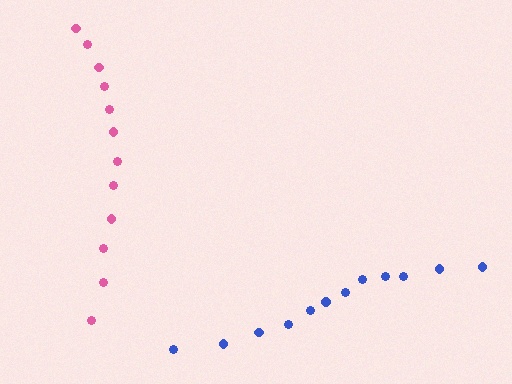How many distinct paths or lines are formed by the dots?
There are 2 distinct paths.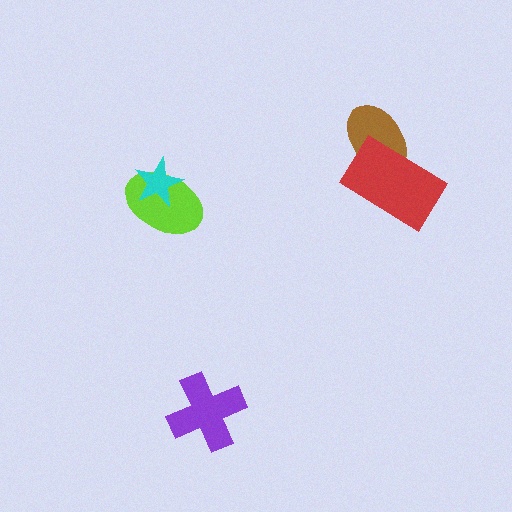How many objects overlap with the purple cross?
0 objects overlap with the purple cross.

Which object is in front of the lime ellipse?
The cyan star is in front of the lime ellipse.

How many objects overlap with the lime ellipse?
1 object overlaps with the lime ellipse.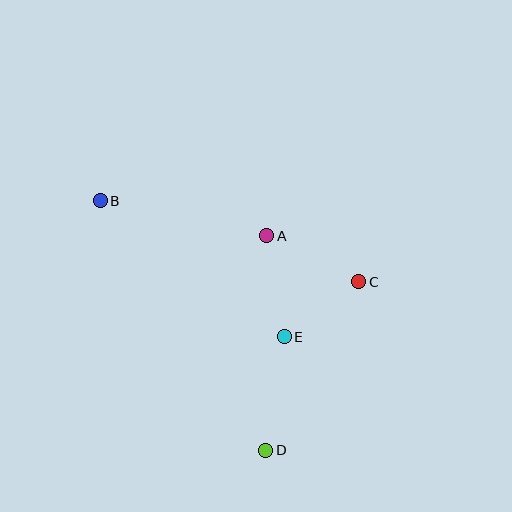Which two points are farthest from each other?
Points B and D are farthest from each other.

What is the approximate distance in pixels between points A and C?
The distance between A and C is approximately 103 pixels.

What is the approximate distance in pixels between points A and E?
The distance between A and E is approximately 102 pixels.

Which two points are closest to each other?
Points C and E are closest to each other.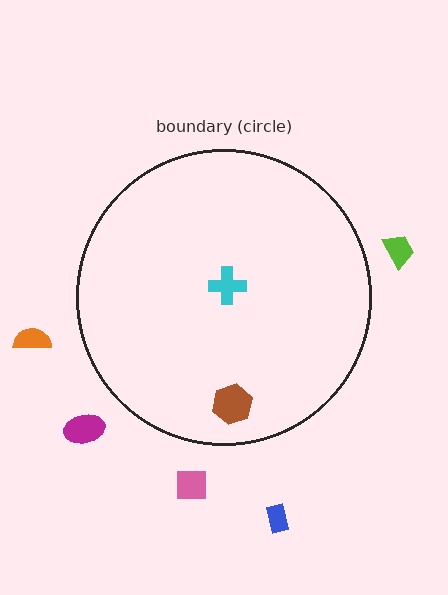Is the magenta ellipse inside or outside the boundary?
Outside.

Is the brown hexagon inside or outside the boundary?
Inside.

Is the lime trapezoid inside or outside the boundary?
Outside.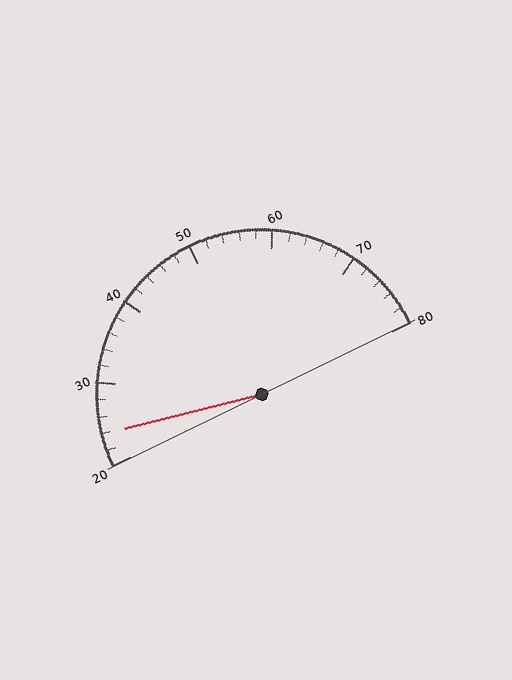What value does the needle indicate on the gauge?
The needle indicates approximately 24.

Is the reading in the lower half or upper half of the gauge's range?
The reading is in the lower half of the range (20 to 80).